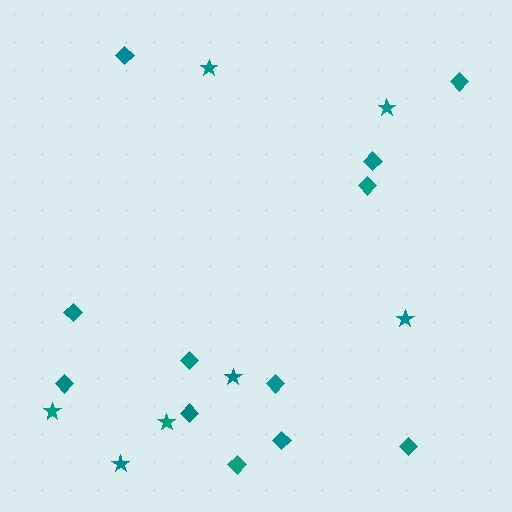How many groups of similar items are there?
There are 2 groups: one group of diamonds (12) and one group of stars (7).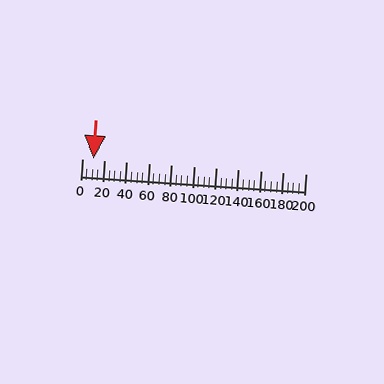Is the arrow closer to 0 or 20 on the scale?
The arrow is closer to 20.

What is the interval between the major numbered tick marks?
The major tick marks are spaced 20 units apart.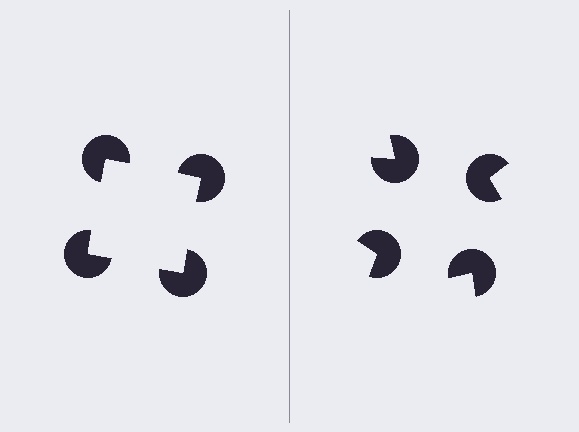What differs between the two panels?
The pac-man discs are positioned identically on both sides; only the wedge orientations differ. On the left they align to a square; on the right they are misaligned.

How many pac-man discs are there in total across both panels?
8 — 4 on each side.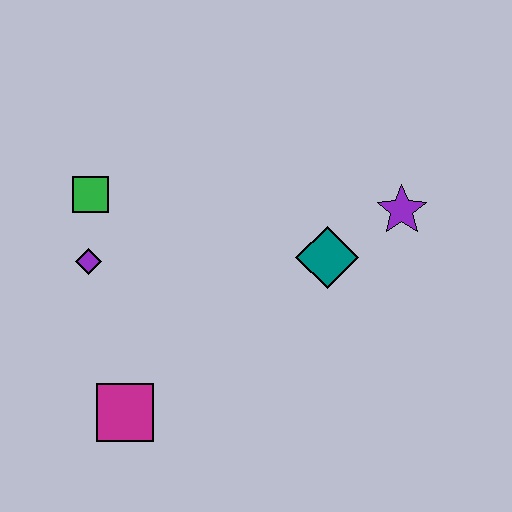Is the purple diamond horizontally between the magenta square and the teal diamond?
No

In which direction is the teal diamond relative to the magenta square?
The teal diamond is to the right of the magenta square.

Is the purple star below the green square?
Yes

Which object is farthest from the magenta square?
The purple star is farthest from the magenta square.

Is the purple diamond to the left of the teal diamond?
Yes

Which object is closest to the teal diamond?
The purple star is closest to the teal diamond.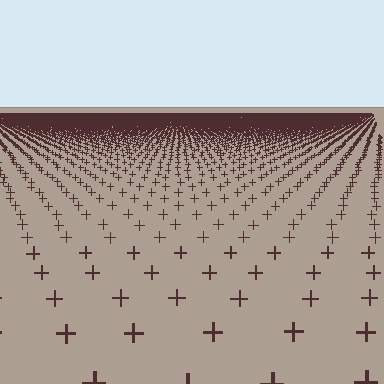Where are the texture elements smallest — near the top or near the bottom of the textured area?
Near the top.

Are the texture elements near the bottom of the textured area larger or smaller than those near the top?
Larger. Near the bottom, elements are closer to the viewer and appear at a bigger on-screen size.